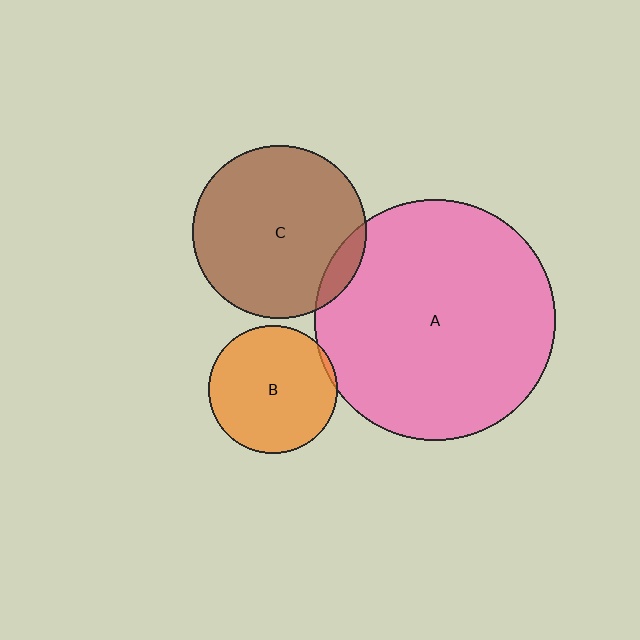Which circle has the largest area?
Circle A (pink).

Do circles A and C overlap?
Yes.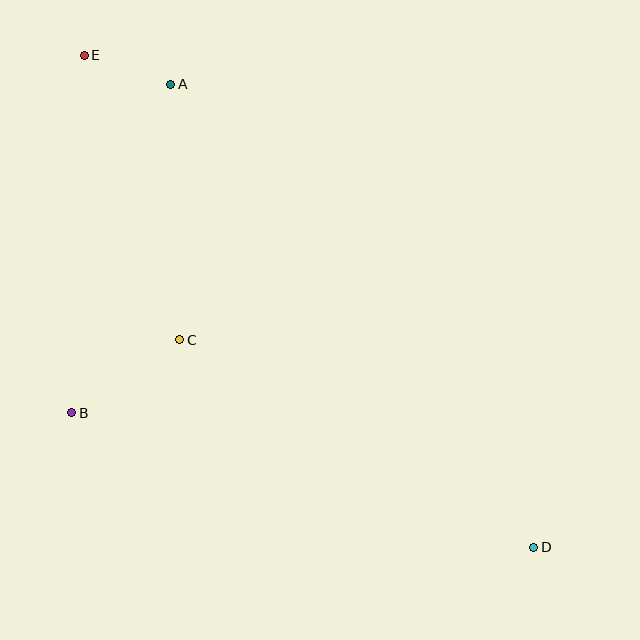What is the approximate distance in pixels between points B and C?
The distance between B and C is approximately 130 pixels.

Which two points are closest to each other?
Points A and E are closest to each other.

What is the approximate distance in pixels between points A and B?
The distance between A and B is approximately 343 pixels.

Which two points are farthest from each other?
Points D and E are farthest from each other.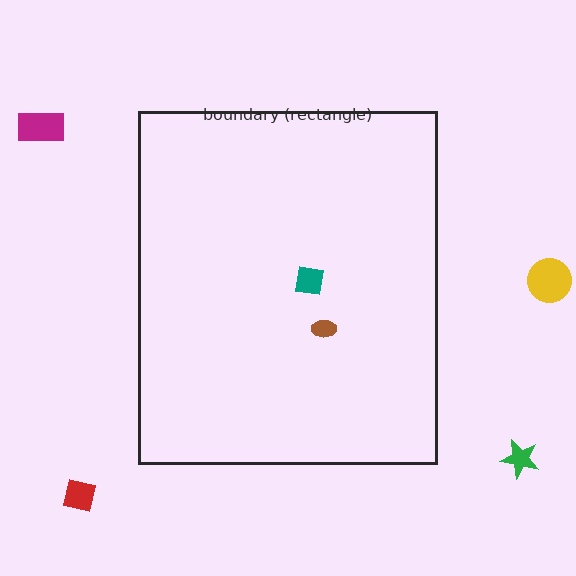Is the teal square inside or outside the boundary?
Inside.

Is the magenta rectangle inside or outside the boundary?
Outside.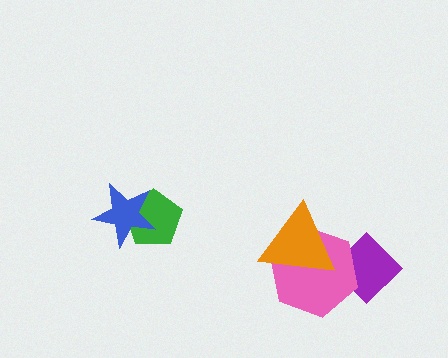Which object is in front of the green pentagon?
The blue star is in front of the green pentagon.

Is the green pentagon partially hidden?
Yes, it is partially covered by another shape.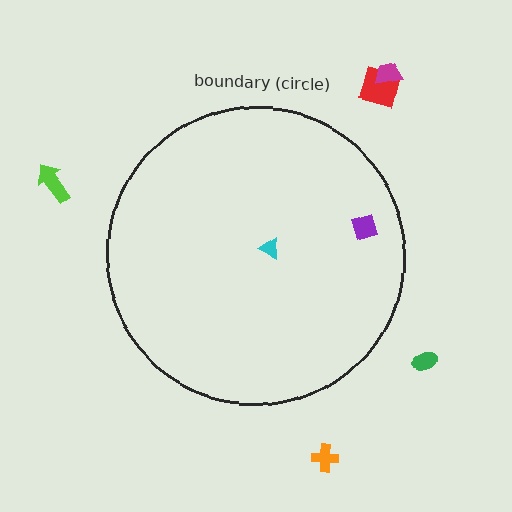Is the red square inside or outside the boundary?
Outside.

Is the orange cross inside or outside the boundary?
Outside.